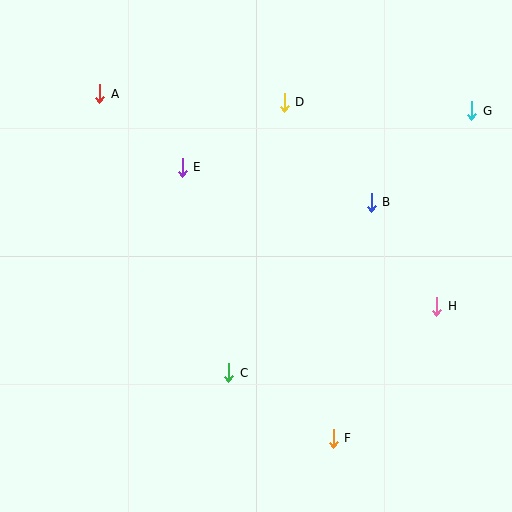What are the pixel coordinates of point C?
Point C is at (229, 373).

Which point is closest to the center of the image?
Point E at (182, 167) is closest to the center.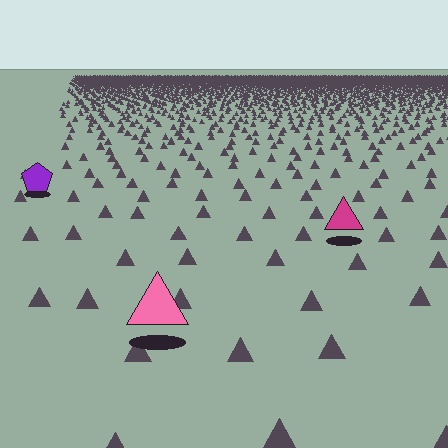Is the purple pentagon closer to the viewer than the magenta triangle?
No. The magenta triangle is closer — you can tell from the texture gradient: the ground texture is coarser near it.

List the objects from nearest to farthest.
From nearest to farthest: the pink triangle, the magenta triangle, the purple pentagon.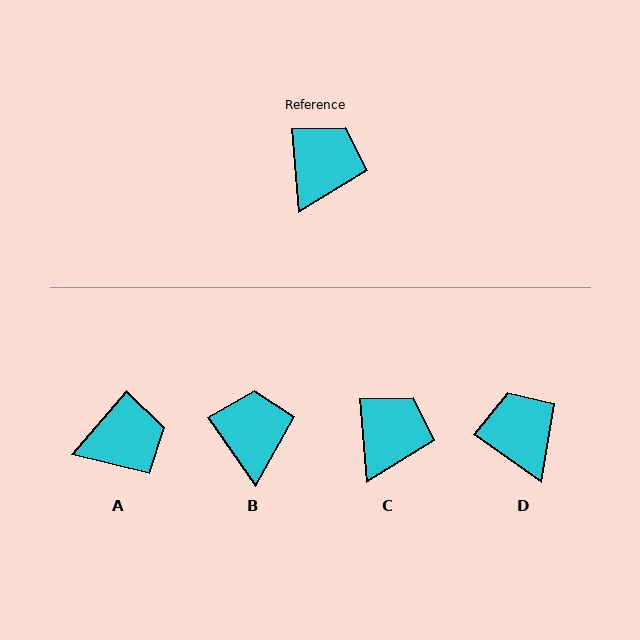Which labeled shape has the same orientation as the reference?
C.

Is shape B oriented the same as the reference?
No, it is off by about 30 degrees.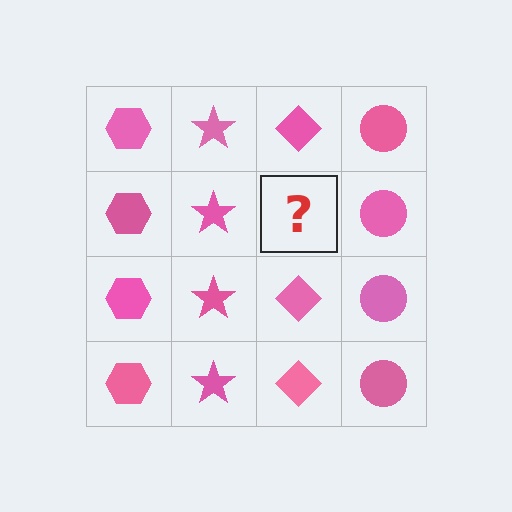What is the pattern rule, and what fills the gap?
The rule is that each column has a consistent shape. The gap should be filled with a pink diamond.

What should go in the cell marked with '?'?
The missing cell should contain a pink diamond.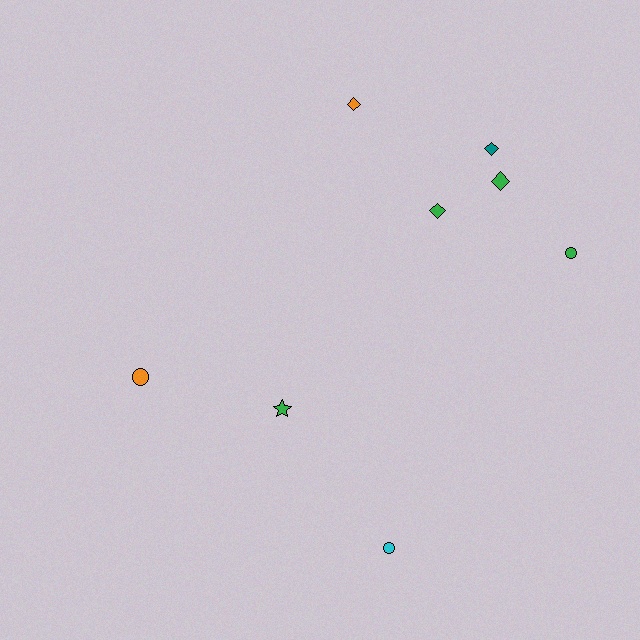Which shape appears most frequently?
Diamond, with 4 objects.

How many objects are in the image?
There are 8 objects.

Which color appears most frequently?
Green, with 4 objects.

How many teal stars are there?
There are no teal stars.